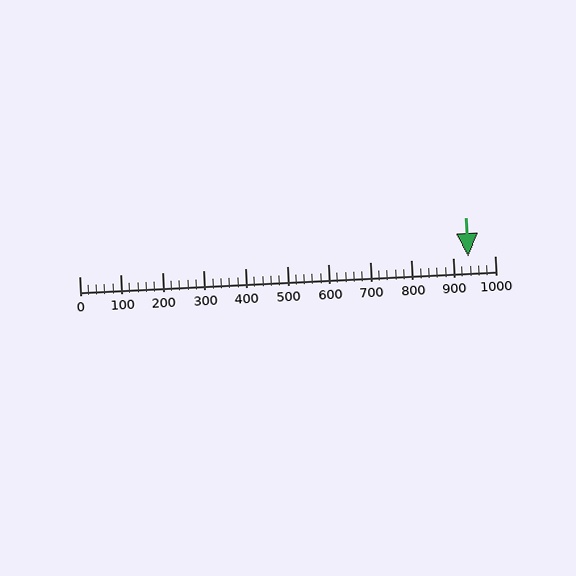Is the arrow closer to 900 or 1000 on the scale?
The arrow is closer to 900.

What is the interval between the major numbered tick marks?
The major tick marks are spaced 100 units apart.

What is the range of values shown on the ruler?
The ruler shows values from 0 to 1000.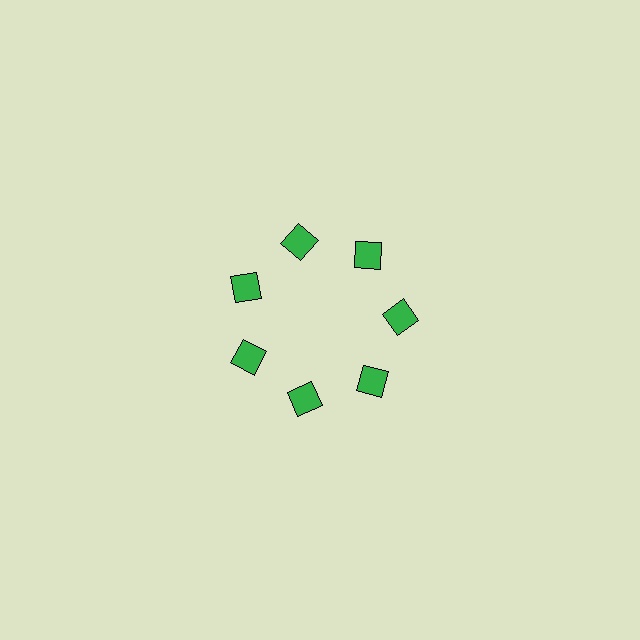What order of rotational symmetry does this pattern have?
This pattern has 7-fold rotational symmetry.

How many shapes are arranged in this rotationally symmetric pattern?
There are 7 shapes, arranged in 7 groups of 1.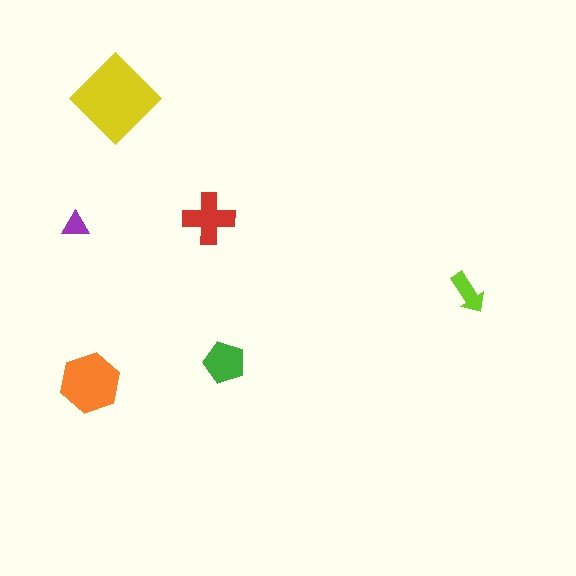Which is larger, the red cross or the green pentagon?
The red cross.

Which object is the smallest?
The purple triangle.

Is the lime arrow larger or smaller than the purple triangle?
Larger.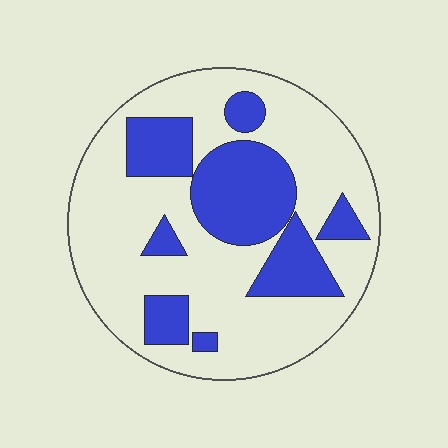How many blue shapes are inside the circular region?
8.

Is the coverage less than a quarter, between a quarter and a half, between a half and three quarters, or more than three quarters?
Between a quarter and a half.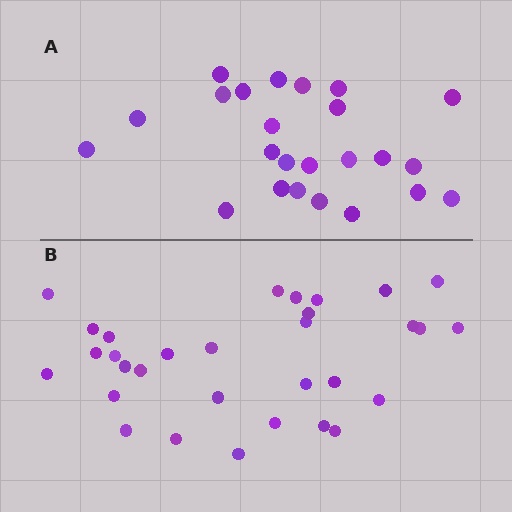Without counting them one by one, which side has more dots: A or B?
Region B (the bottom region) has more dots.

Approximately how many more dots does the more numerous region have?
Region B has roughly 8 or so more dots than region A.